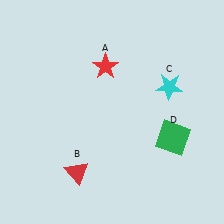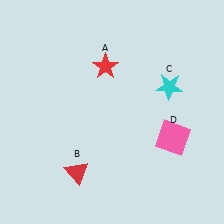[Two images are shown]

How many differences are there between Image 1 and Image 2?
There is 1 difference between the two images.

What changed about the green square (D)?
In Image 1, D is green. In Image 2, it changed to pink.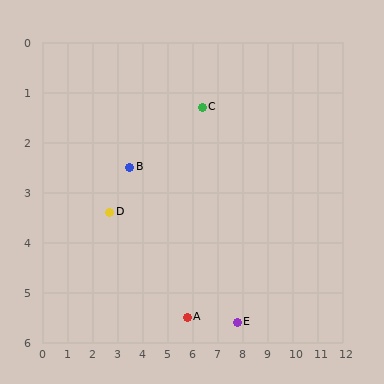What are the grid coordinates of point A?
Point A is at approximately (5.8, 5.5).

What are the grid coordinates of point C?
Point C is at approximately (6.4, 1.3).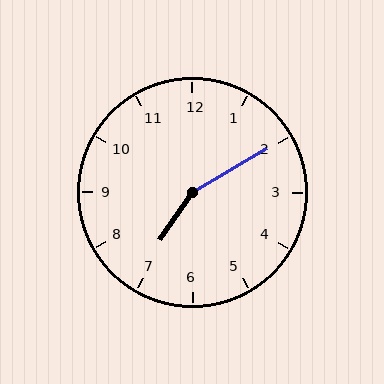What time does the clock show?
7:10.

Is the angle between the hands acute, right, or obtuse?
It is obtuse.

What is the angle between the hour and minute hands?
Approximately 155 degrees.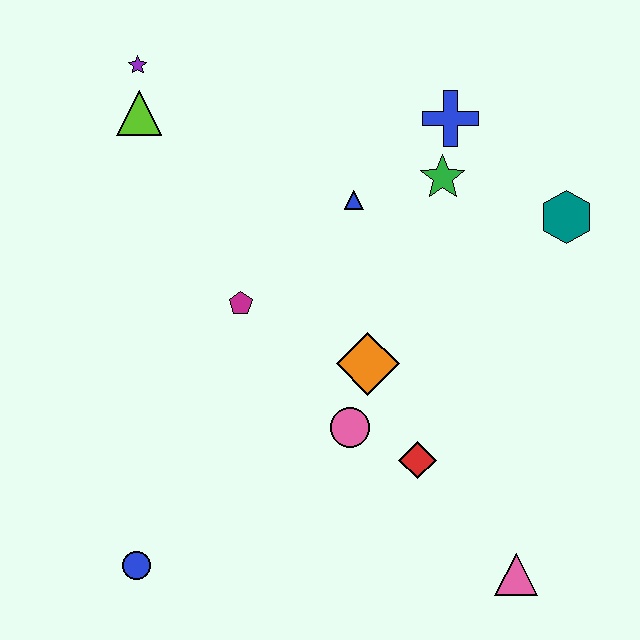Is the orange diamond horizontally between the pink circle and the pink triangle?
Yes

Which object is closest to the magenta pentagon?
The orange diamond is closest to the magenta pentagon.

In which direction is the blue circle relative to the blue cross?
The blue circle is below the blue cross.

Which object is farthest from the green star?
The blue circle is farthest from the green star.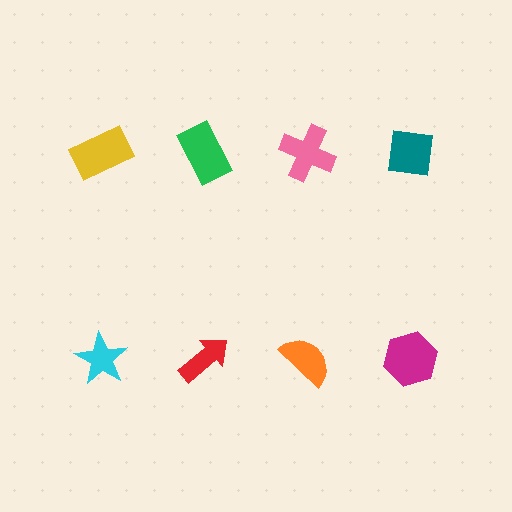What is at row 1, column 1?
A yellow rectangle.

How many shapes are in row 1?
4 shapes.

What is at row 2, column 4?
A magenta hexagon.